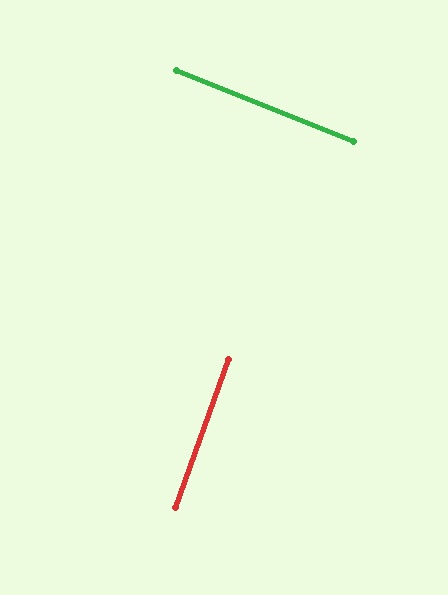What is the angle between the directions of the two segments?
Approximately 88 degrees.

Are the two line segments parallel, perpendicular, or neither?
Perpendicular — they meet at approximately 88°.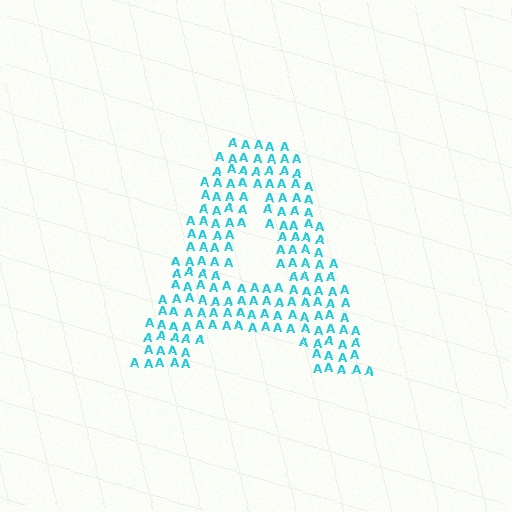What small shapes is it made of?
It is made of small letter A's.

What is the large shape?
The large shape is the letter A.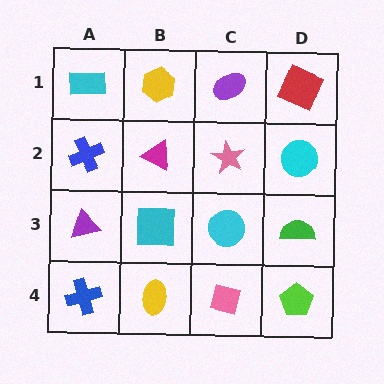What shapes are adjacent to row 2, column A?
A cyan rectangle (row 1, column A), a purple triangle (row 3, column A), a magenta triangle (row 2, column B).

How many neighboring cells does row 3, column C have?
4.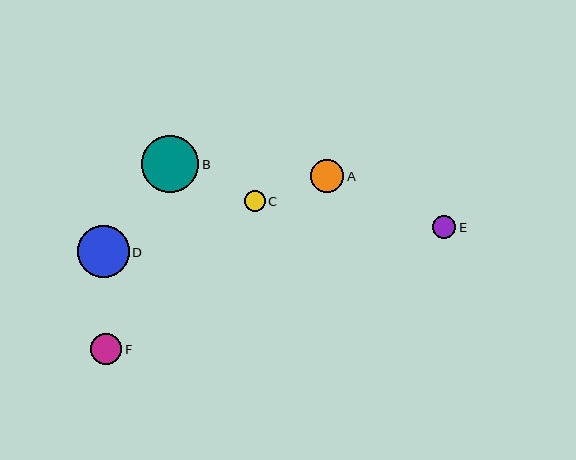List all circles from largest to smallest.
From largest to smallest: B, D, A, F, E, C.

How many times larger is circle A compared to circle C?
Circle A is approximately 1.6 times the size of circle C.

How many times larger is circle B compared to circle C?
Circle B is approximately 2.8 times the size of circle C.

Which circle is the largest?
Circle B is the largest with a size of approximately 57 pixels.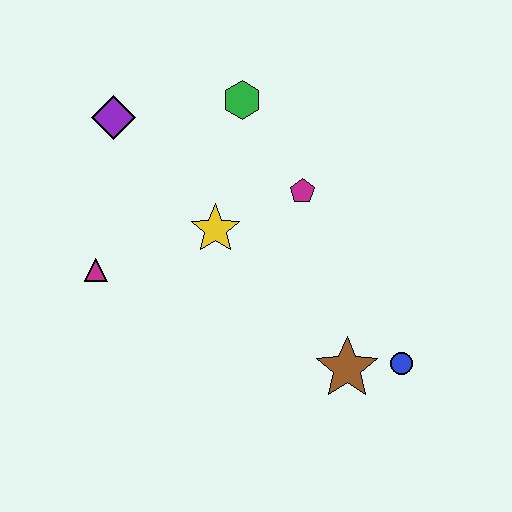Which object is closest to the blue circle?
The brown star is closest to the blue circle.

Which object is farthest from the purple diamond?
The blue circle is farthest from the purple diamond.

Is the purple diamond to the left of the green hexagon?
Yes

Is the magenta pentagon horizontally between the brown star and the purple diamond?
Yes